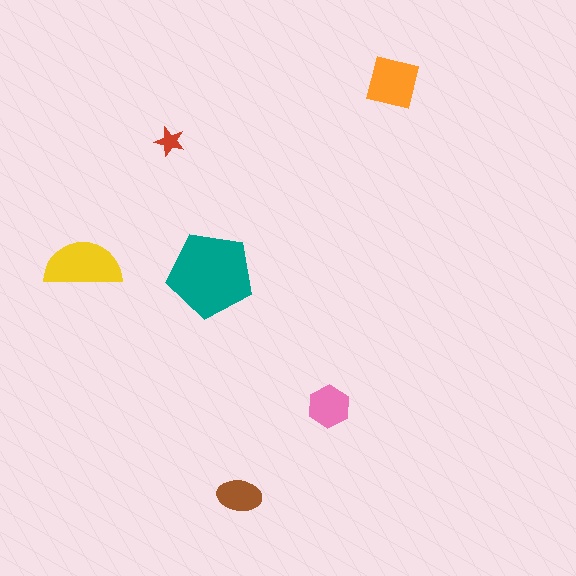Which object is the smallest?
The red star.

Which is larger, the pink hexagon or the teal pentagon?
The teal pentagon.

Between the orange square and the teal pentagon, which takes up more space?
The teal pentagon.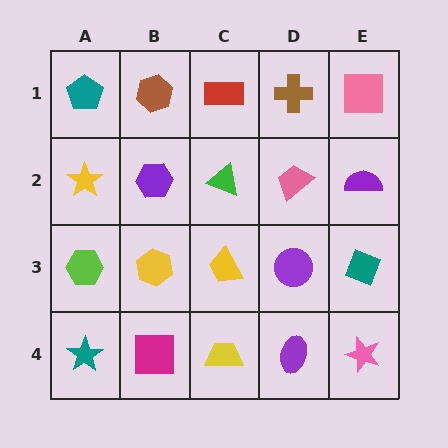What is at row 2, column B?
A purple hexagon.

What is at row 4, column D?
A purple ellipse.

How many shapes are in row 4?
5 shapes.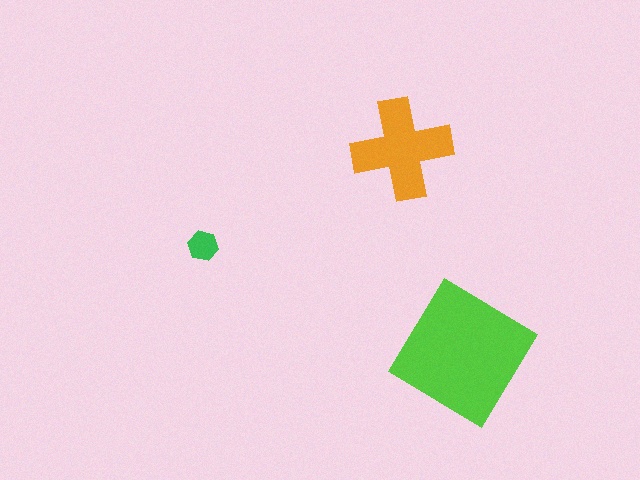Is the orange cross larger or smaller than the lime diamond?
Smaller.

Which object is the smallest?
The green hexagon.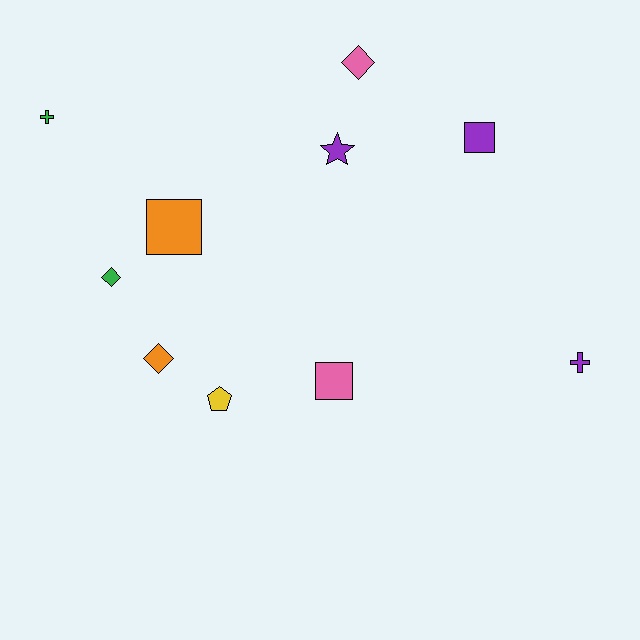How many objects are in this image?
There are 10 objects.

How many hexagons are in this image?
There are no hexagons.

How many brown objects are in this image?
There are no brown objects.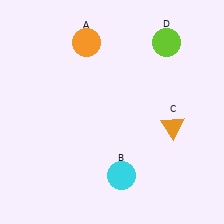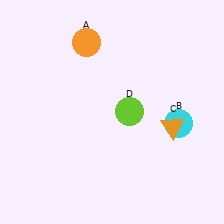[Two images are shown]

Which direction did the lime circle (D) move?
The lime circle (D) moved down.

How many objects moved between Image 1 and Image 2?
2 objects moved between the two images.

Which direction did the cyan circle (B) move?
The cyan circle (B) moved right.